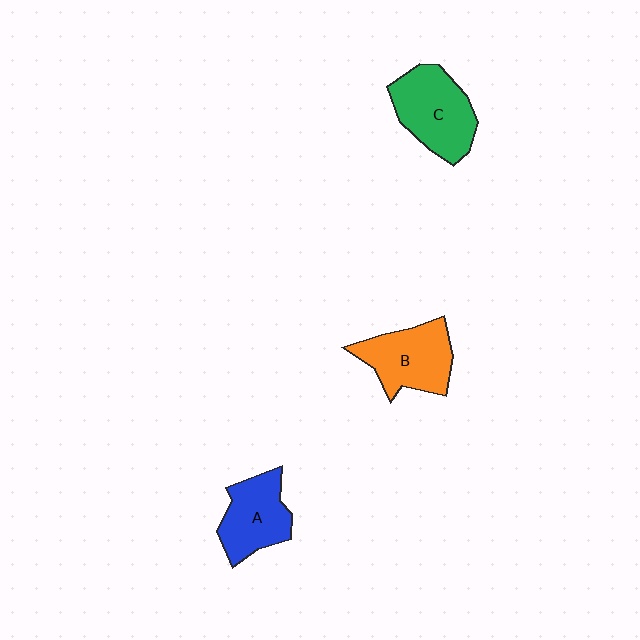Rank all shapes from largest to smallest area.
From largest to smallest: C (green), B (orange), A (blue).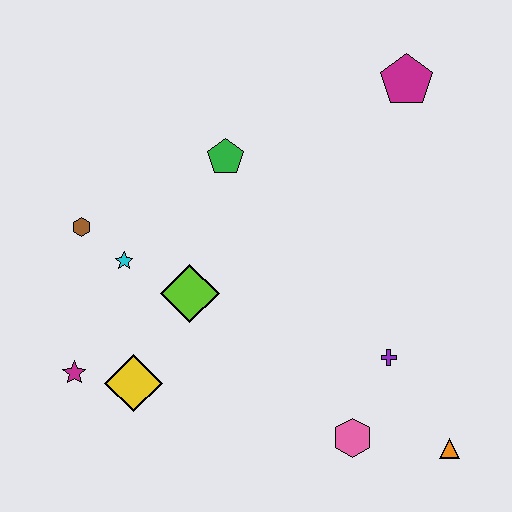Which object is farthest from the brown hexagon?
The orange triangle is farthest from the brown hexagon.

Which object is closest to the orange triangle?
The pink hexagon is closest to the orange triangle.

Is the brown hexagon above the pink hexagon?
Yes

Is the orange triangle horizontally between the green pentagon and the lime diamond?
No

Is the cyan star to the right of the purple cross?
No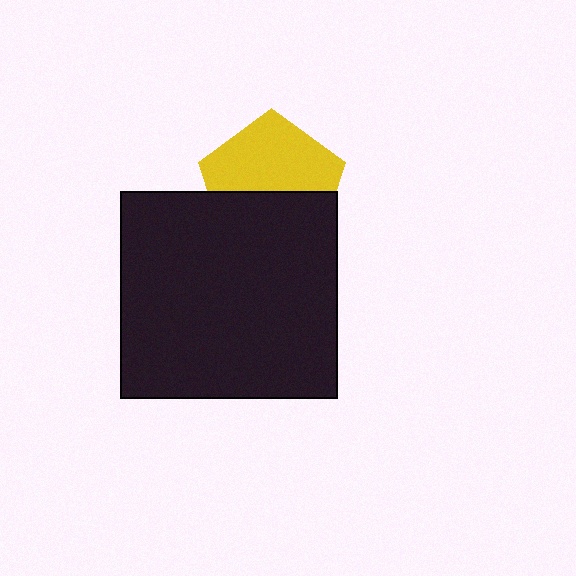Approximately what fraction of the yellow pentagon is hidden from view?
Roughly 44% of the yellow pentagon is hidden behind the black rectangle.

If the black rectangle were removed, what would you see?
You would see the complete yellow pentagon.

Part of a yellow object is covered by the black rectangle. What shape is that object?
It is a pentagon.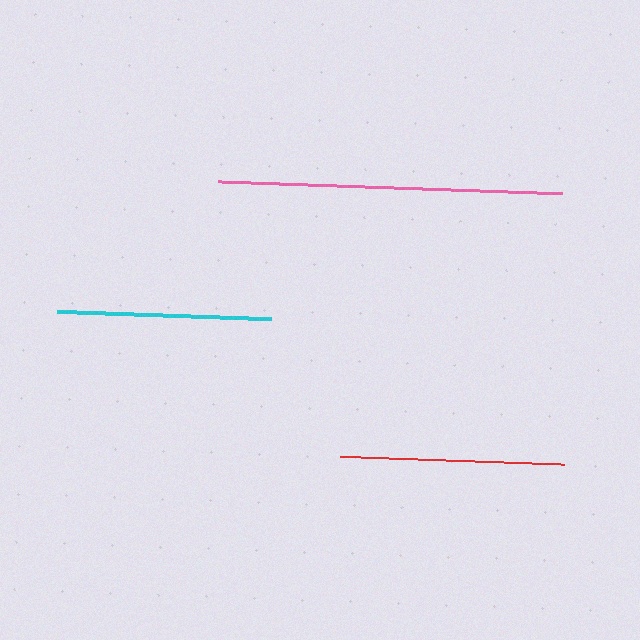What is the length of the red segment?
The red segment is approximately 224 pixels long.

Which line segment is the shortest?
The cyan line is the shortest at approximately 214 pixels.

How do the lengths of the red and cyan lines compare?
The red and cyan lines are approximately the same length.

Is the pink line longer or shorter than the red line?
The pink line is longer than the red line.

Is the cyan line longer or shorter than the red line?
The red line is longer than the cyan line.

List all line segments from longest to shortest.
From longest to shortest: pink, red, cyan.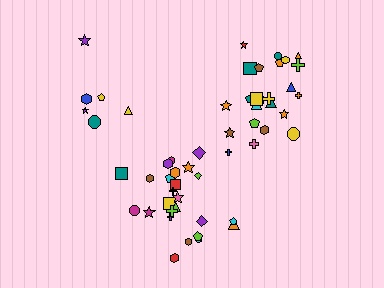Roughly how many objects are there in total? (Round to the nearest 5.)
Roughly 55 objects in total.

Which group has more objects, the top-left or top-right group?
The top-right group.